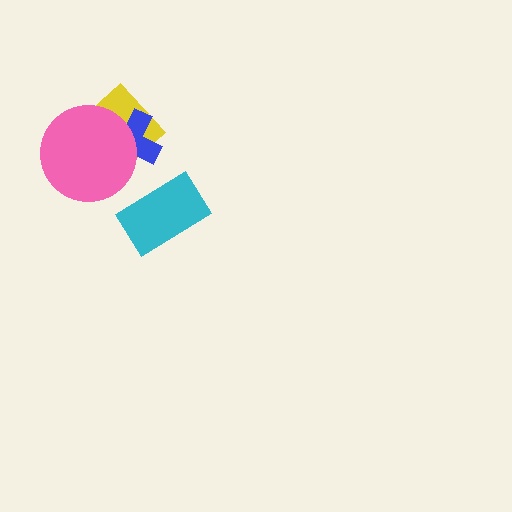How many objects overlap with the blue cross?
2 objects overlap with the blue cross.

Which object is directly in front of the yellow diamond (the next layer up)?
The blue cross is directly in front of the yellow diamond.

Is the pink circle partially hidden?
No, no other shape covers it.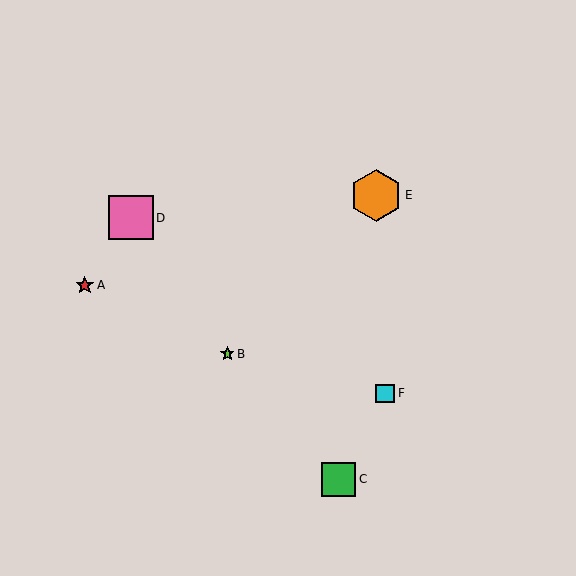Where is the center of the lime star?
The center of the lime star is at (227, 354).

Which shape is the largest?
The orange hexagon (labeled E) is the largest.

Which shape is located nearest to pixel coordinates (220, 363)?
The lime star (labeled B) at (227, 354) is nearest to that location.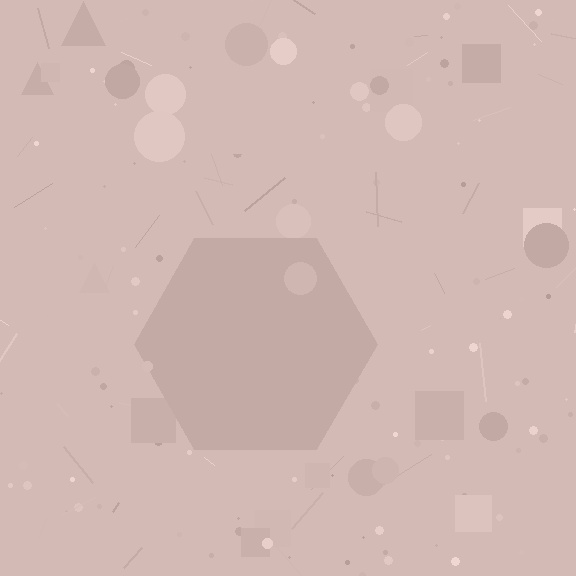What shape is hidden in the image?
A hexagon is hidden in the image.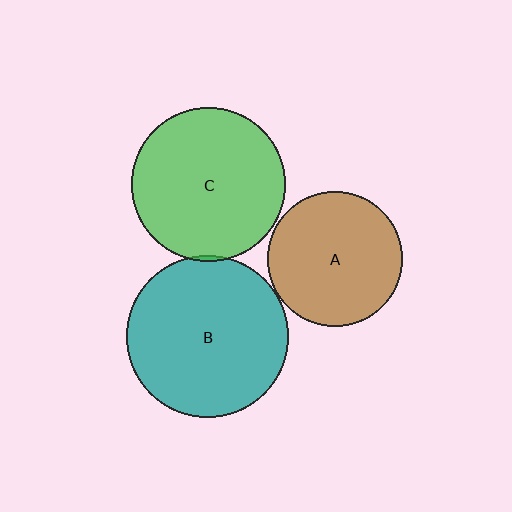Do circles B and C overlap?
Yes.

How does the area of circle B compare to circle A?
Approximately 1.4 times.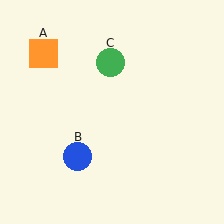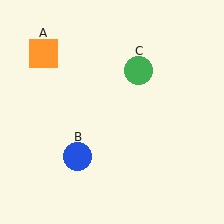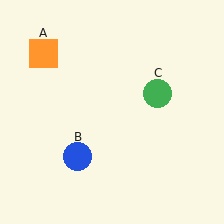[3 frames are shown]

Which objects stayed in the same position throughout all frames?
Orange square (object A) and blue circle (object B) remained stationary.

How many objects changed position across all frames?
1 object changed position: green circle (object C).